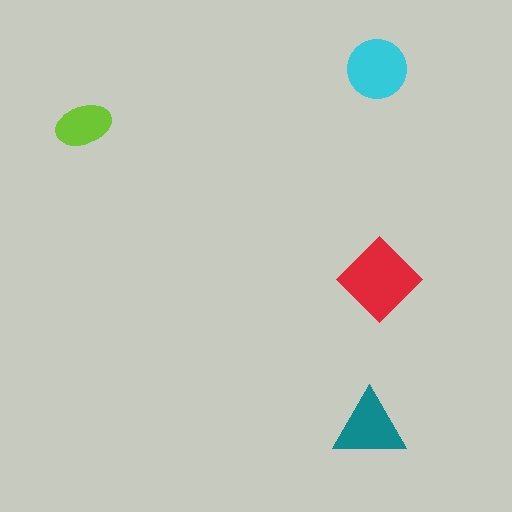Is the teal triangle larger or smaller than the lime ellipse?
Larger.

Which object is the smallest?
The lime ellipse.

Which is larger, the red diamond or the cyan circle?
The red diamond.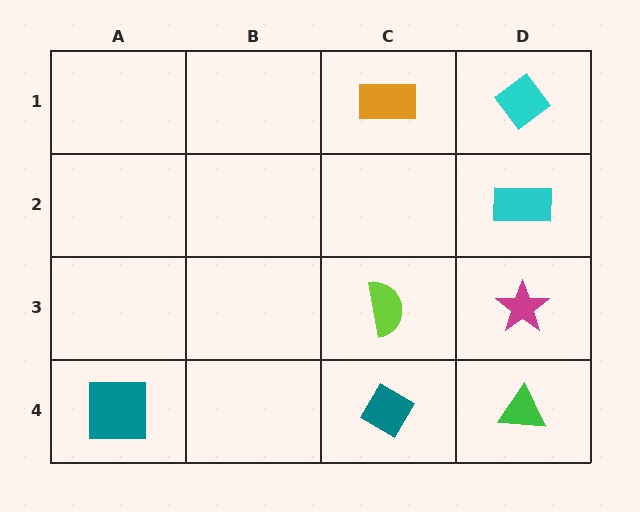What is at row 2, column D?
A cyan rectangle.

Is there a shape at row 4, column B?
No, that cell is empty.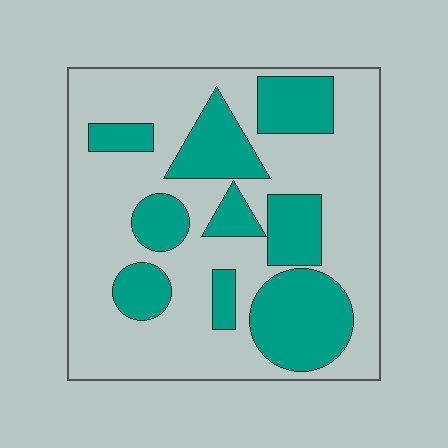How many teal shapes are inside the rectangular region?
9.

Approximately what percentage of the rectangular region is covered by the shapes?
Approximately 35%.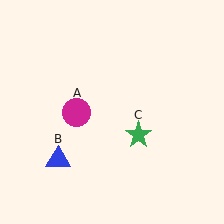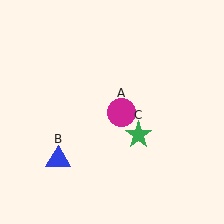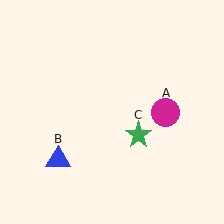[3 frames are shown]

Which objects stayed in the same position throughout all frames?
Blue triangle (object B) and green star (object C) remained stationary.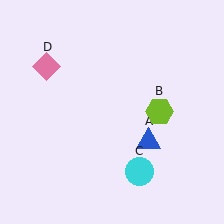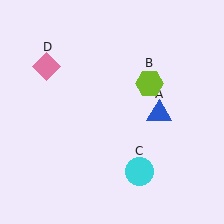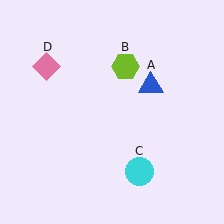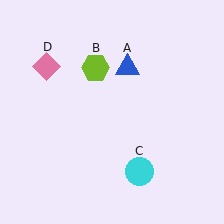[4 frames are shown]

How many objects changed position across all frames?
2 objects changed position: blue triangle (object A), lime hexagon (object B).